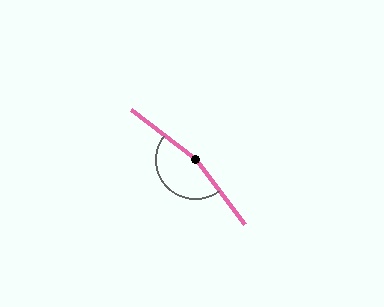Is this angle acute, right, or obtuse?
It is obtuse.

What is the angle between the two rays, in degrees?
Approximately 165 degrees.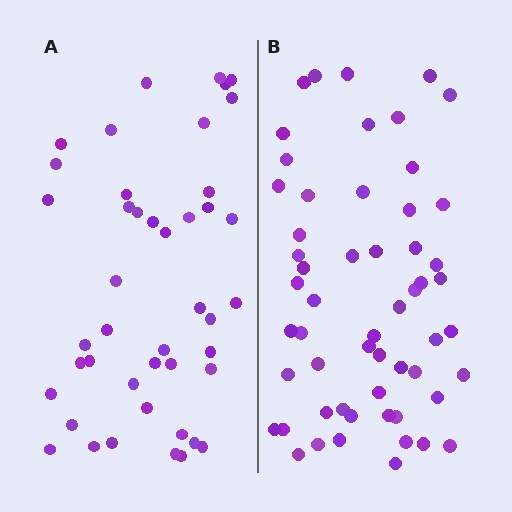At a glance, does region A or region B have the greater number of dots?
Region B (the right region) has more dots.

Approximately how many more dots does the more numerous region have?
Region B has roughly 12 or so more dots than region A.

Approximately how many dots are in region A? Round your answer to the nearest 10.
About 40 dots. (The exact count is 44, which rounds to 40.)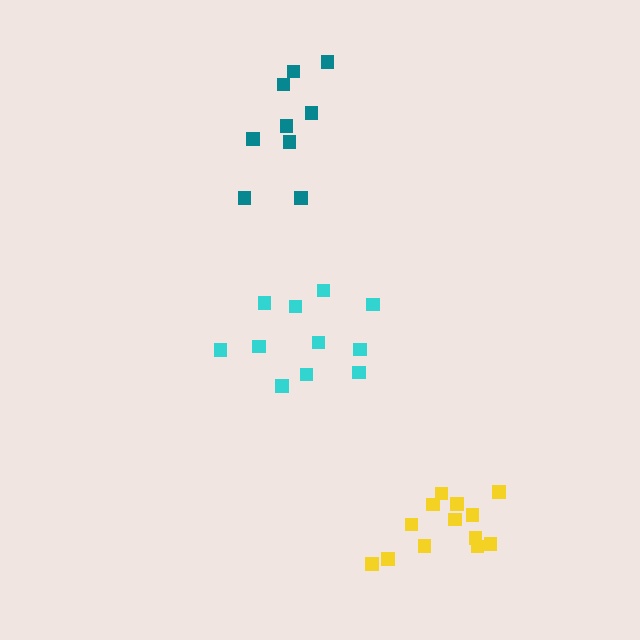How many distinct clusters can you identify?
There are 3 distinct clusters.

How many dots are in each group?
Group 1: 13 dots, Group 2: 11 dots, Group 3: 9 dots (33 total).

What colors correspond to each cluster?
The clusters are colored: yellow, cyan, teal.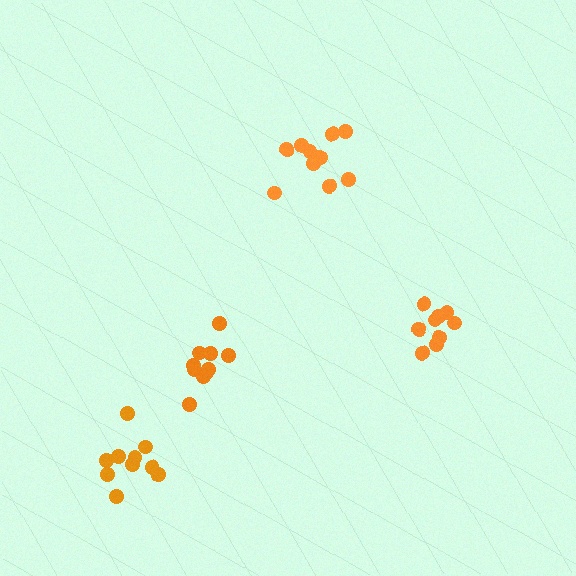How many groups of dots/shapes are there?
There are 4 groups.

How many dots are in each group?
Group 1: 10 dots, Group 2: 9 dots, Group 3: 10 dots, Group 4: 10 dots (39 total).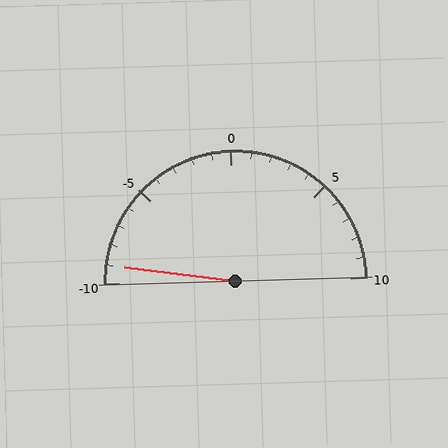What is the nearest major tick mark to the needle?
The nearest major tick mark is -10.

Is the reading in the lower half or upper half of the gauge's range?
The reading is in the lower half of the range (-10 to 10).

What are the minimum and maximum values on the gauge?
The gauge ranges from -10 to 10.